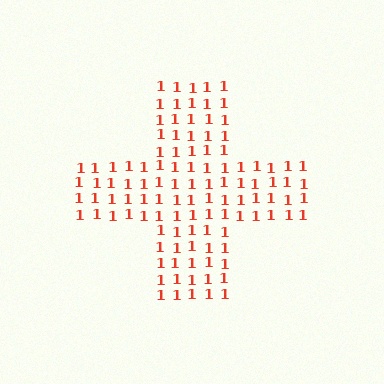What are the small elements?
The small elements are digit 1's.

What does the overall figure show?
The overall figure shows a cross.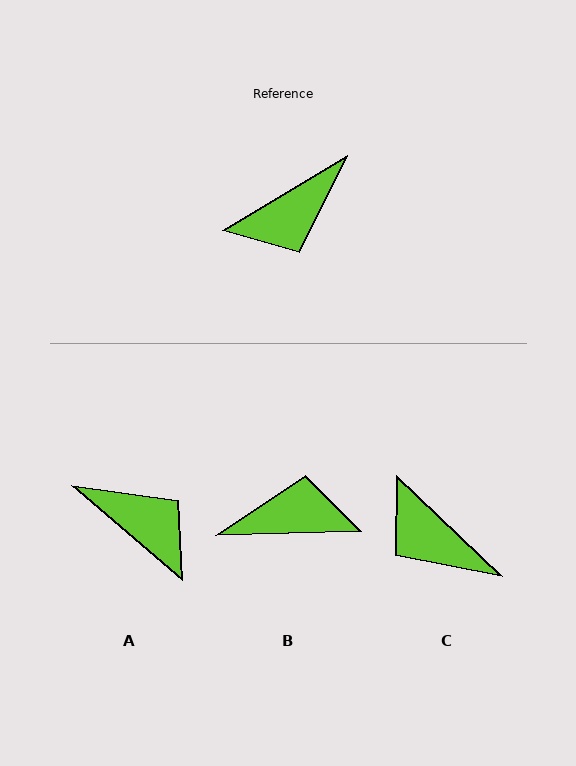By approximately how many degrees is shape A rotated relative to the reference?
Approximately 109 degrees counter-clockwise.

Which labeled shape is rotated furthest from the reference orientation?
B, about 150 degrees away.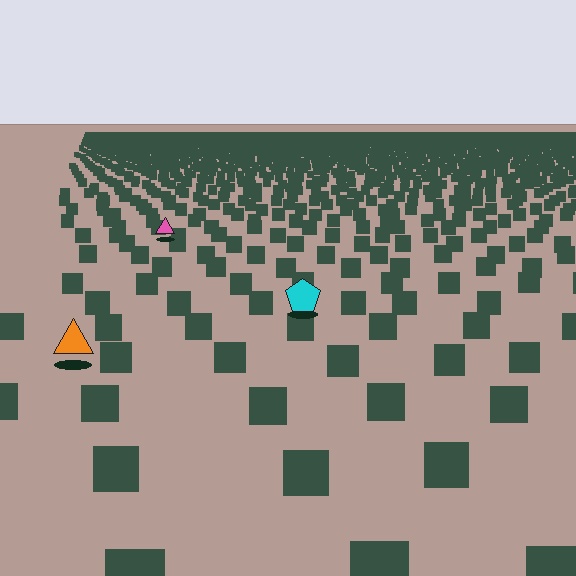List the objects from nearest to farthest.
From nearest to farthest: the orange triangle, the cyan pentagon, the pink triangle.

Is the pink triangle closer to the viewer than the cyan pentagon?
No. The cyan pentagon is closer — you can tell from the texture gradient: the ground texture is coarser near it.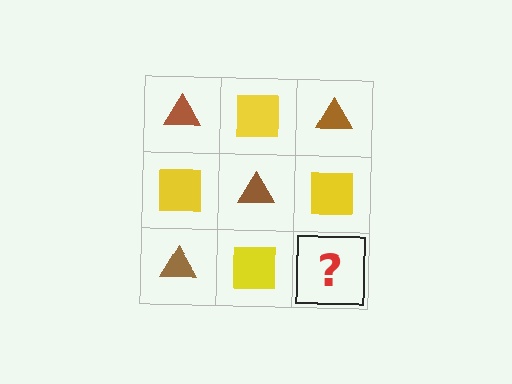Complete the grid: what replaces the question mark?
The question mark should be replaced with a brown triangle.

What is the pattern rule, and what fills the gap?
The rule is that it alternates brown triangle and yellow square in a checkerboard pattern. The gap should be filled with a brown triangle.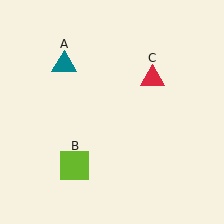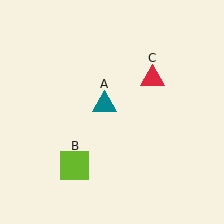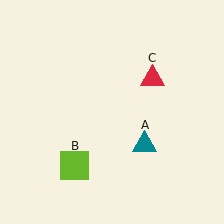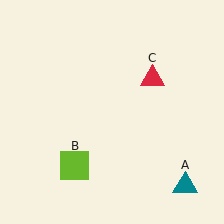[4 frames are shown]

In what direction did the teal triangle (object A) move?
The teal triangle (object A) moved down and to the right.